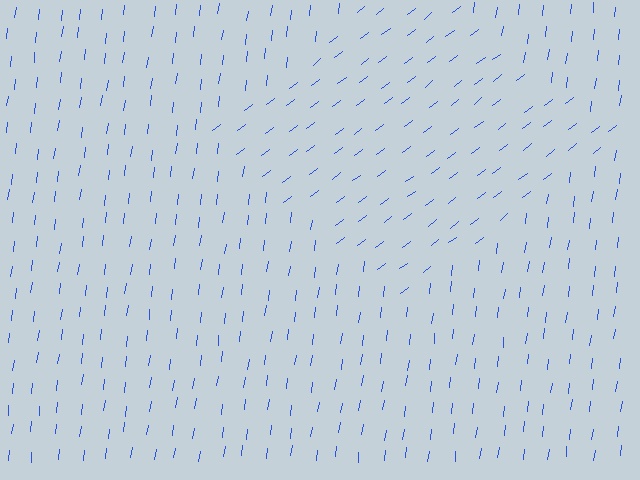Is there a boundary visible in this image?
Yes, there is a texture boundary formed by a change in line orientation.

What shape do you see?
I see a diamond.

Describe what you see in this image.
The image is filled with small blue line segments. A diamond region in the image has lines oriented differently from the surrounding lines, creating a visible texture boundary.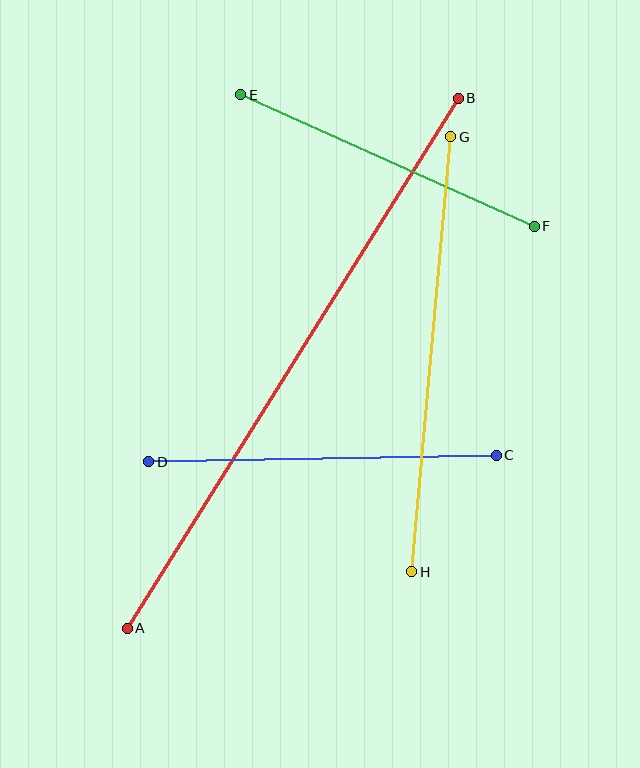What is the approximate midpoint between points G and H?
The midpoint is at approximately (431, 354) pixels.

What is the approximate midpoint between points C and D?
The midpoint is at approximately (323, 458) pixels.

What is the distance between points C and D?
The distance is approximately 348 pixels.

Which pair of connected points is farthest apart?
Points A and B are farthest apart.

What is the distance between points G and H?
The distance is approximately 437 pixels.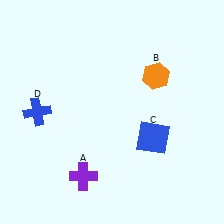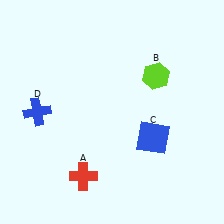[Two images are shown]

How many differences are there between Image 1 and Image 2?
There are 2 differences between the two images.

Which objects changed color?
A changed from purple to red. B changed from orange to lime.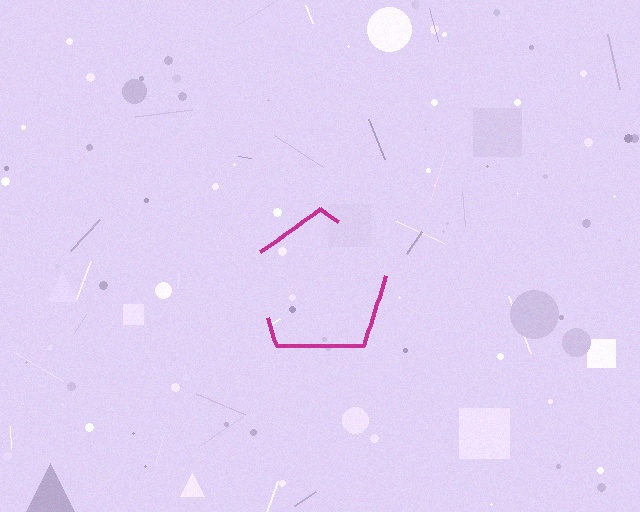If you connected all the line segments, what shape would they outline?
They would outline a pentagon.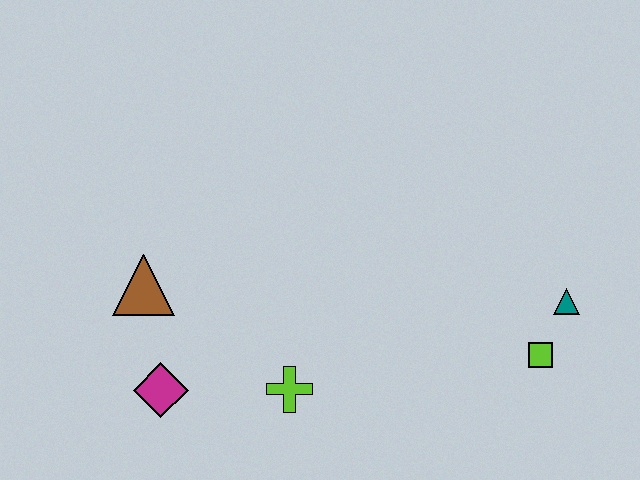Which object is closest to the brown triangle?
The magenta diamond is closest to the brown triangle.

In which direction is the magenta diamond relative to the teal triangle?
The magenta diamond is to the left of the teal triangle.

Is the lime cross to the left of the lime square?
Yes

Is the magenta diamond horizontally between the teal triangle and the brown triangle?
Yes